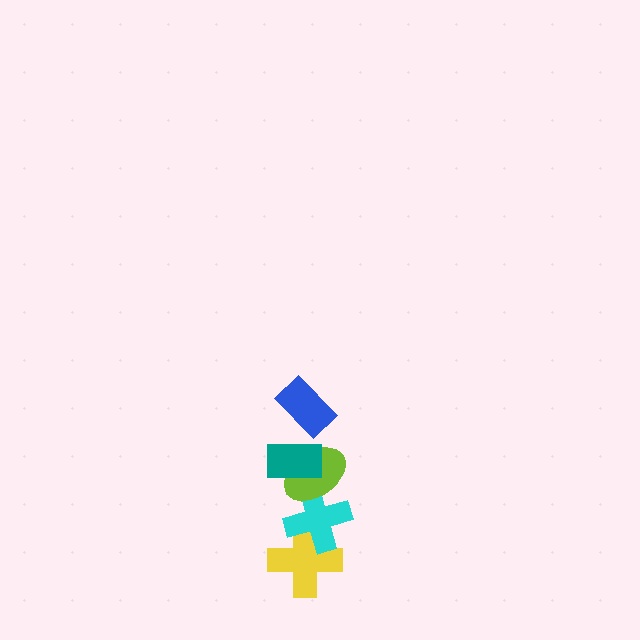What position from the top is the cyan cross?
The cyan cross is 4th from the top.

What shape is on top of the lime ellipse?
The teal rectangle is on top of the lime ellipse.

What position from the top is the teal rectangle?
The teal rectangle is 2nd from the top.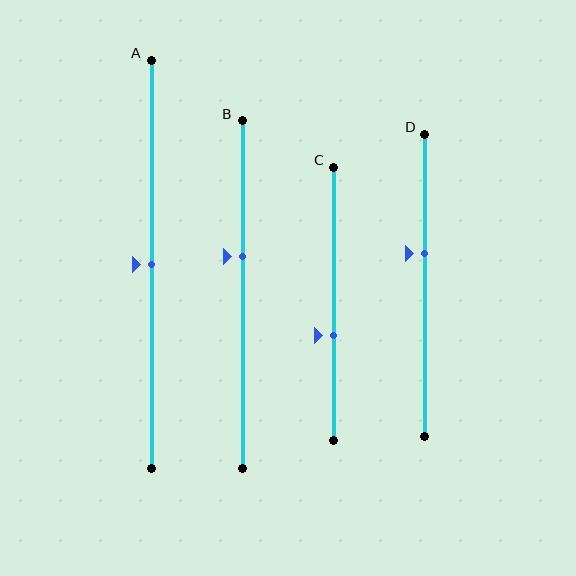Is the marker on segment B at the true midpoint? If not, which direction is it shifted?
No, the marker on segment B is shifted upward by about 11% of the segment length.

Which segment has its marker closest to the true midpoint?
Segment A has its marker closest to the true midpoint.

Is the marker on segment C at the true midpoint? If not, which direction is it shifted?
No, the marker on segment C is shifted downward by about 12% of the segment length.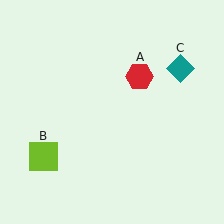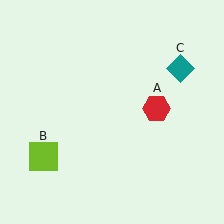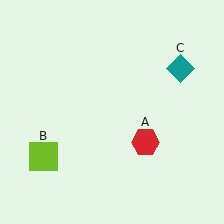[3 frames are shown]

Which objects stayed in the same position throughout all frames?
Lime square (object B) and teal diamond (object C) remained stationary.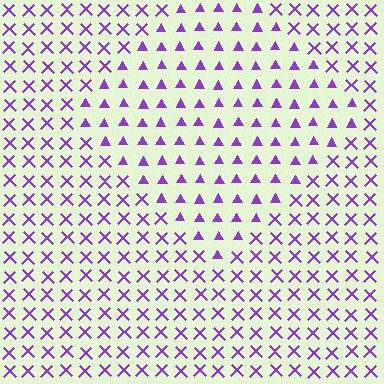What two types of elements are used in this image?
The image uses triangles inside the diamond region and X marks outside it.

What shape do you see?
I see a diamond.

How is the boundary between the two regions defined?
The boundary is defined by a change in element shape: triangles inside vs. X marks outside. All elements share the same color and spacing.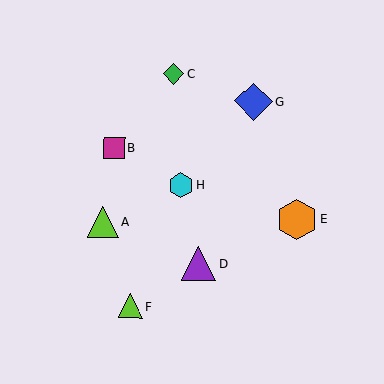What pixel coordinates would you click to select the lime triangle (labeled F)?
Click at (130, 306) to select the lime triangle F.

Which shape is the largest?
The orange hexagon (labeled E) is the largest.